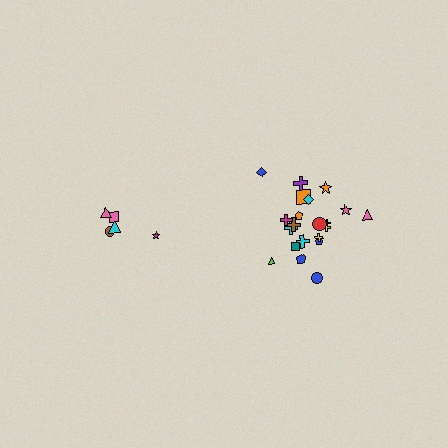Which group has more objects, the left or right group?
The right group.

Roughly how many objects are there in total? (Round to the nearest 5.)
Roughly 25 objects in total.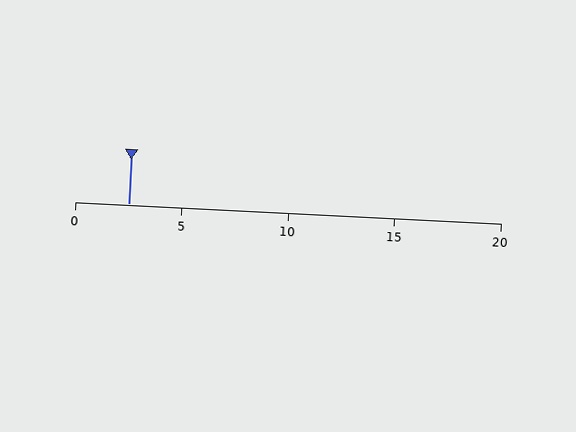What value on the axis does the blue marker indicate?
The marker indicates approximately 2.5.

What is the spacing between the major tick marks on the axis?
The major ticks are spaced 5 apart.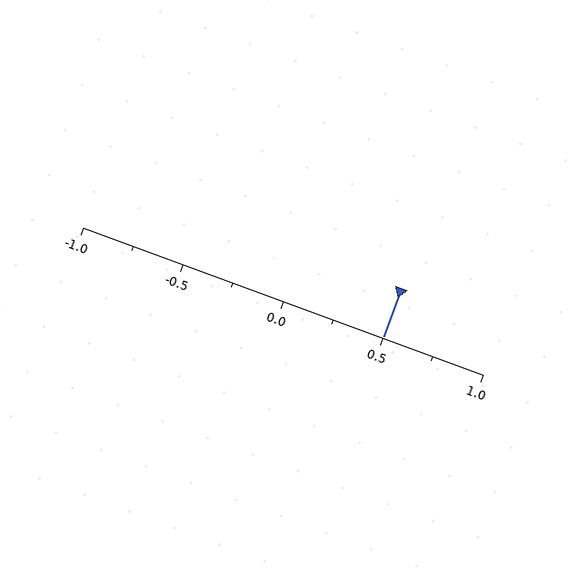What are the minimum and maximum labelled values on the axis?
The axis runs from -1.0 to 1.0.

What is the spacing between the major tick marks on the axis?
The major ticks are spaced 0.5 apart.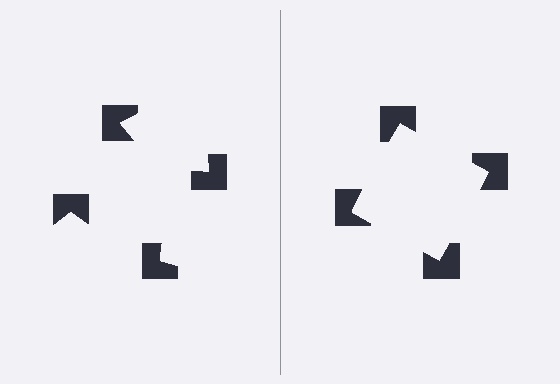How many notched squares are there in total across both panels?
8 — 4 on each side.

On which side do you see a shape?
An illusory square appears on the right side. On the left side the wedge cuts are rotated, so no coherent shape forms.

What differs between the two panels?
The notched squares are positioned identically on both sides; only the wedge orientations differ. On the right they align to a square; on the left they are misaligned.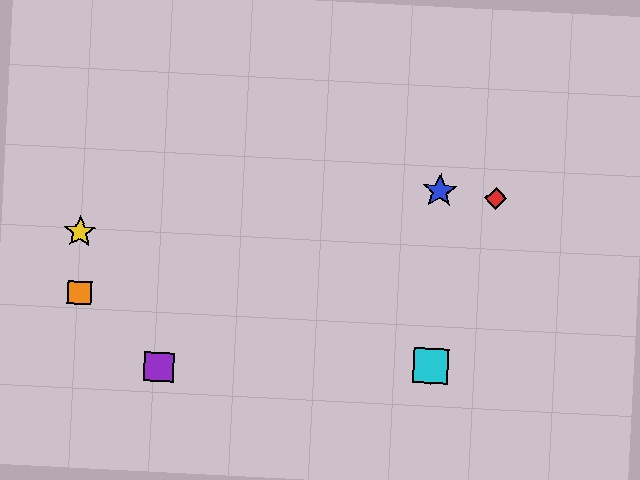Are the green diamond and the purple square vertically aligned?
No, the green diamond is at x≈431 and the purple square is at x≈159.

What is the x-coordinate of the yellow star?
The yellow star is at x≈80.